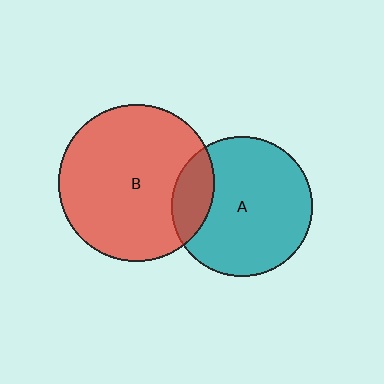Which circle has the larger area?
Circle B (red).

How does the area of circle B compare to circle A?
Approximately 1.2 times.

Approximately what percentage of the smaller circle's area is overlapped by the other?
Approximately 20%.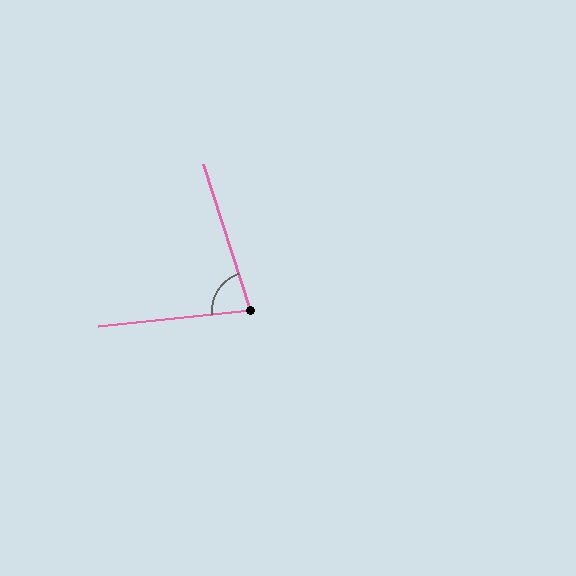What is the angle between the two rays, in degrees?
Approximately 78 degrees.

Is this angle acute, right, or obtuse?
It is acute.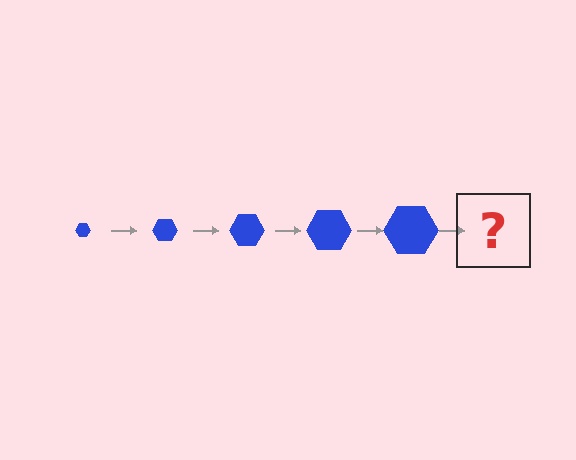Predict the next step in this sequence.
The next step is a blue hexagon, larger than the previous one.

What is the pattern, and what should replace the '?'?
The pattern is that the hexagon gets progressively larger each step. The '?' should be a blue hexagon, larger than the previous one.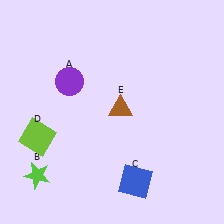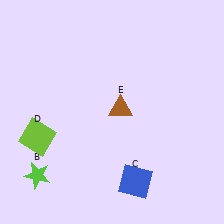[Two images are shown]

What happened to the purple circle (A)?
The purple circle (A) was removed in Image 2. It was in the top-left area of Image 1.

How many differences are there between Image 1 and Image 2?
There is 1 difference between the two images.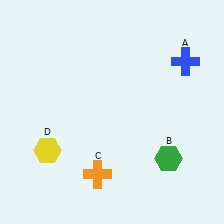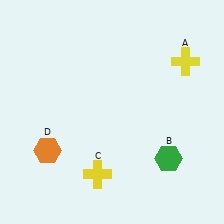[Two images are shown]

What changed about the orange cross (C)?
In Image 1, C is orange. In Image 2, it changed to yellow.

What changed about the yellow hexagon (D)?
In Image 1, D is yellow. In Image 2, it changed to orange.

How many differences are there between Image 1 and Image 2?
There are 3 differences between the two images.